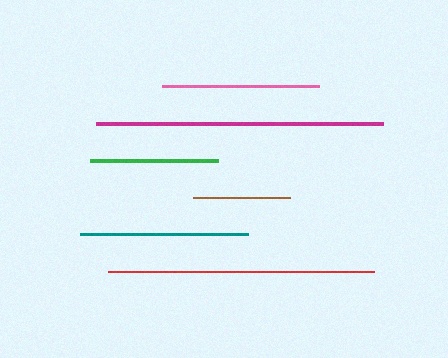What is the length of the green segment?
The green segment is approximately 127 pixels long.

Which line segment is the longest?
The magenta line is the longest at approximately 287 pixels.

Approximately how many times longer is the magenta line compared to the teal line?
The magenta line is approximately 1.7 times the length of the teal line.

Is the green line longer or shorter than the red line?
The red line is longer than the green line.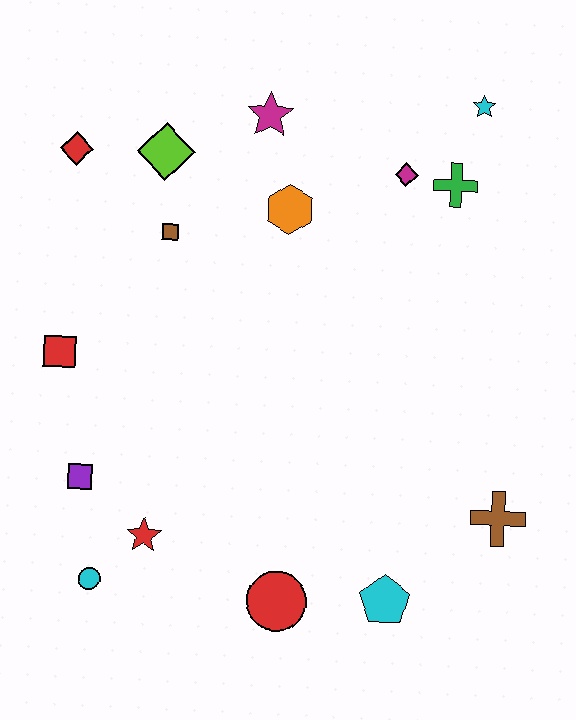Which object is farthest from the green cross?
The cyan circle is farthest from the green cross.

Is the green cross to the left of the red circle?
No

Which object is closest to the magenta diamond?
The green cross is closest to the magenta diamond.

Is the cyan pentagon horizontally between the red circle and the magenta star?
No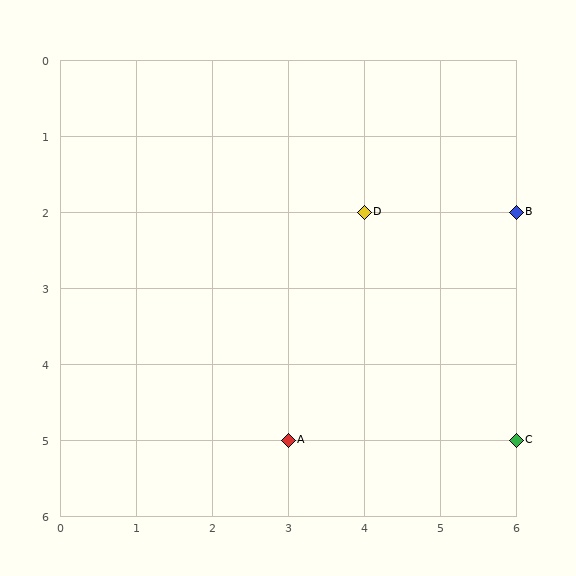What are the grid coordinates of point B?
Point B is at grid coordinates (6, 2).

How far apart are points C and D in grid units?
Points C and D are 2 columns and 3 rows apart (about 3.6 grid units diagonally).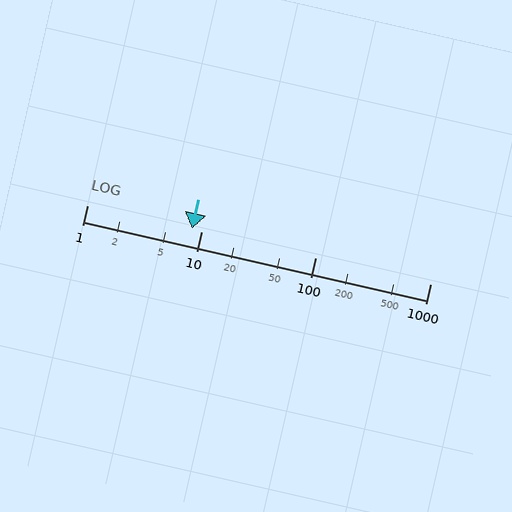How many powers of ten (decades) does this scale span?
The scale spans 3 decades, from 1 to 1000.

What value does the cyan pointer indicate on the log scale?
The pointer indicates approximately 8.2.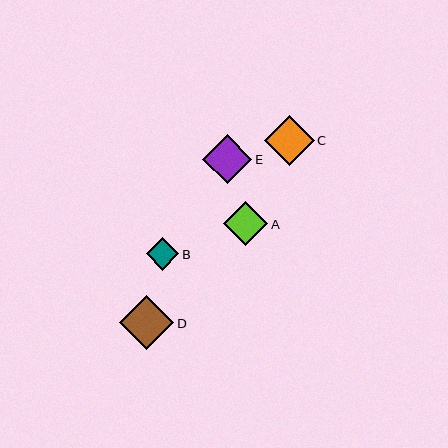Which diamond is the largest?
Diamond D is the largest with a size of approximately 54 pixels.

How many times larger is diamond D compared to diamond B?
Diamond D is approximately 1.7 times the size of diamond B.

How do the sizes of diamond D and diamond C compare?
Diamond D and diamond C are approximately the same size.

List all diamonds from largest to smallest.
From largest to smallest: D, C, E, A, B.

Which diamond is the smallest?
Diamond B is the smallest with a size of approximately 32 pixels.